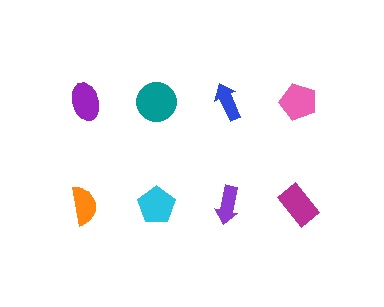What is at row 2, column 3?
A purple arrow.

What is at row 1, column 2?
A teal circle.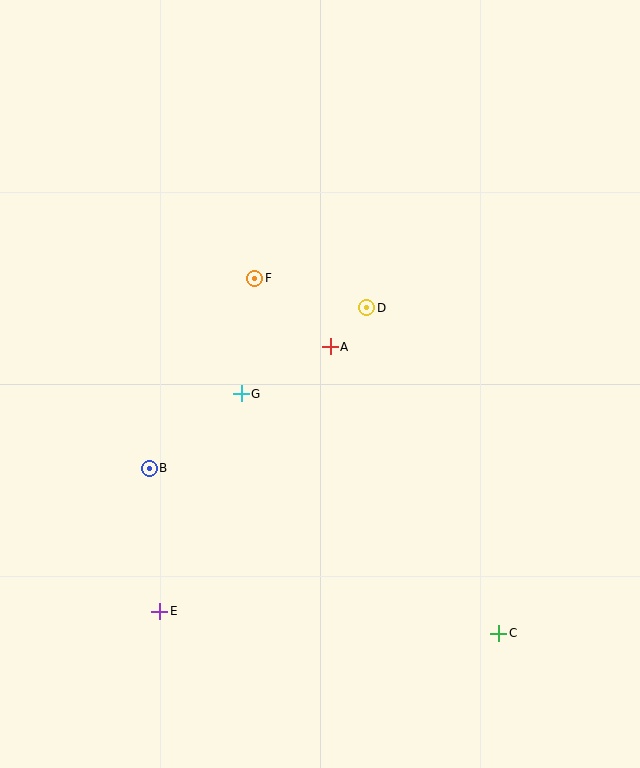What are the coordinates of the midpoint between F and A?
The midpoint between F and A is at (293, 313).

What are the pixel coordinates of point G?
Point G is at (241, 394).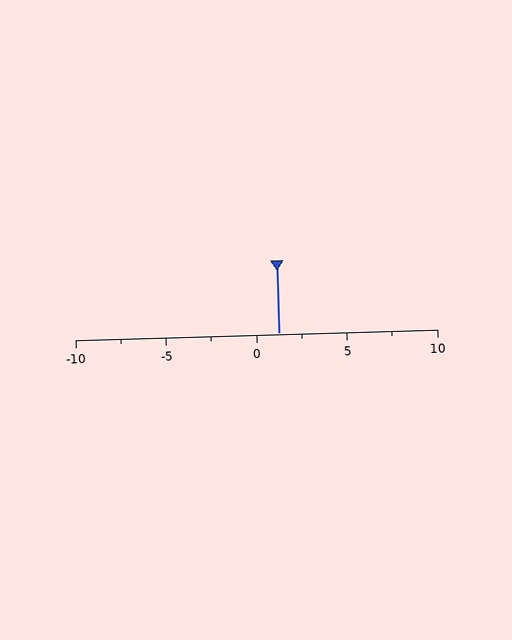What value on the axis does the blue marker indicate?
The marker indicates approximately 1.2.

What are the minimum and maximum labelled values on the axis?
The axis runs from -10 to 10.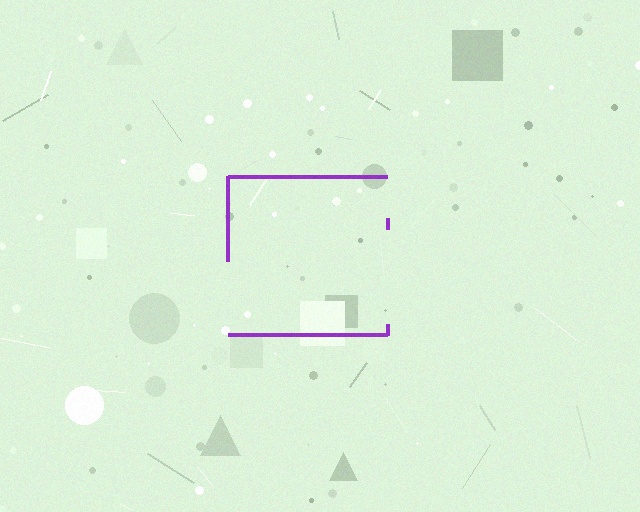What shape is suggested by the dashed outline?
The dashed outline suggests a square.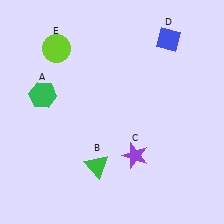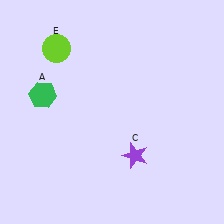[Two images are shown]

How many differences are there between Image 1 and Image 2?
There are 2 differences between the two images.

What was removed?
The green triangle (B), the blue diamond (D) were removed in Image 2.